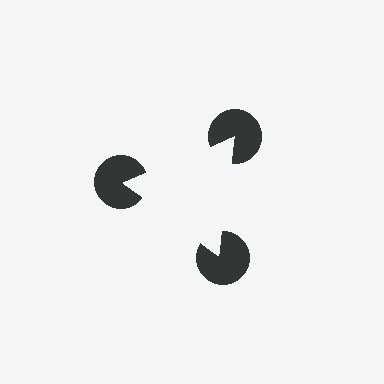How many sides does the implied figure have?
3 sides.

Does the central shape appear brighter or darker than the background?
It typically appears slightly brighter than the background, even though no actual brightness change is drawn.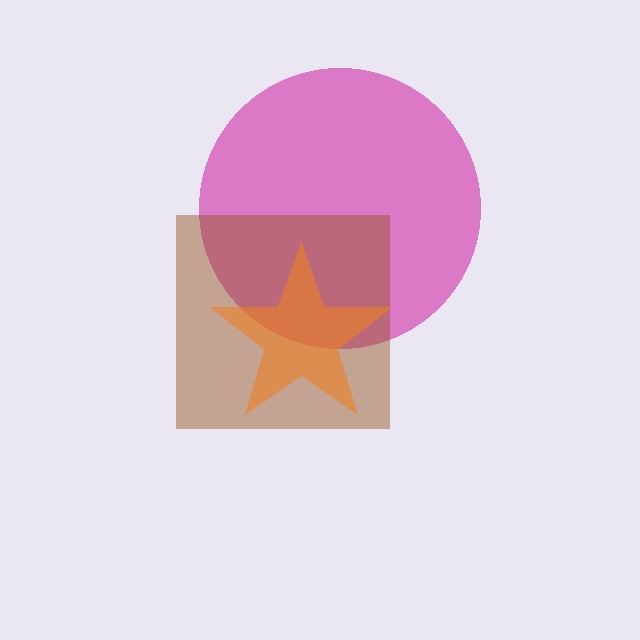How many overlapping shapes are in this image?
There are 3 overlapping shapes in the image.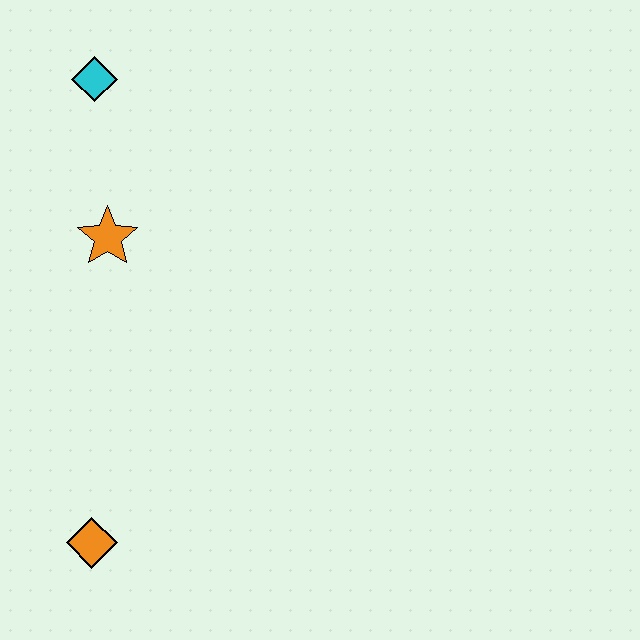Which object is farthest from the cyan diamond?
The orange diamond is farthest from the cyan diamond.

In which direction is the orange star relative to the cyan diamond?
The orange star is below the cyan diamond.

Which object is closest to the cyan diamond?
The orange star is closest to the cyan diamond.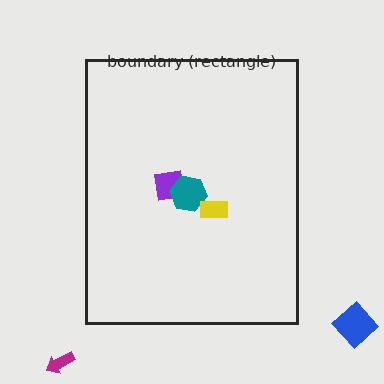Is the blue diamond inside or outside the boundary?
Outside.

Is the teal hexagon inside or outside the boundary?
Inside.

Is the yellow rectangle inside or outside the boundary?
Inside.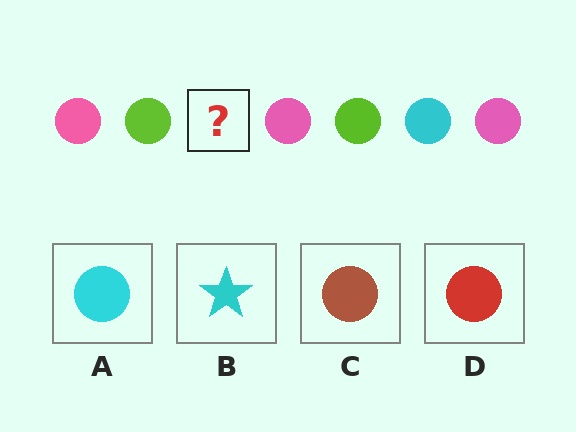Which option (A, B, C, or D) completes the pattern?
A.